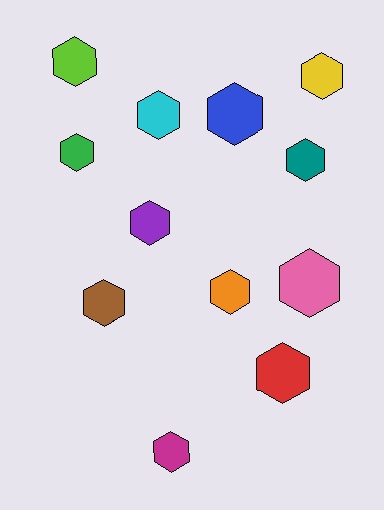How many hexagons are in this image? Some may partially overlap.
There are 12 hexagons.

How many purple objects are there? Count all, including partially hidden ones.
There is 1 purple object.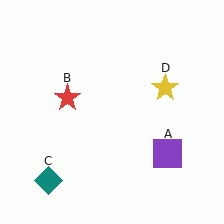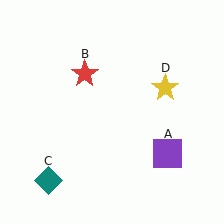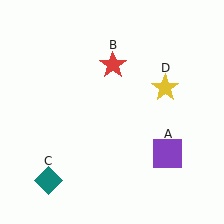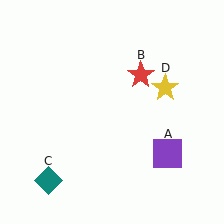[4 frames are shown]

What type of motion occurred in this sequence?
The red star (object B) rotated clockwise around the center of the scene.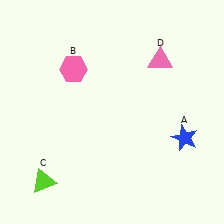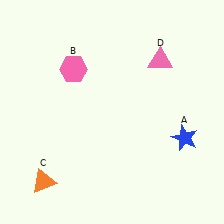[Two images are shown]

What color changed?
The triangle (C) changed from lime in Image 1 to orange in Image 2.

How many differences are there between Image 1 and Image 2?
There is 1 difference between the two images.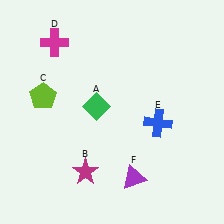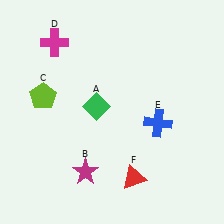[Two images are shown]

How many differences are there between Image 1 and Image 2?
There is 1 difference between the two images.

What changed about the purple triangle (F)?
In Image 1, F is purple. In Image 2, it changed to red.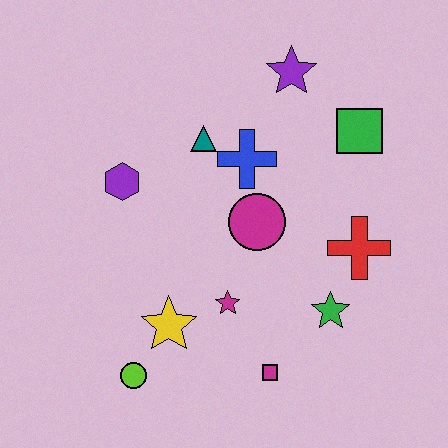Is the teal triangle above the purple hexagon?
Yes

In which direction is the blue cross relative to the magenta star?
The blue cross is above the magenta star.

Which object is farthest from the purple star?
The lime circle is farthest from the purple star.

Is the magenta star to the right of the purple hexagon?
Yes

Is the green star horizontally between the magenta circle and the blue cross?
No